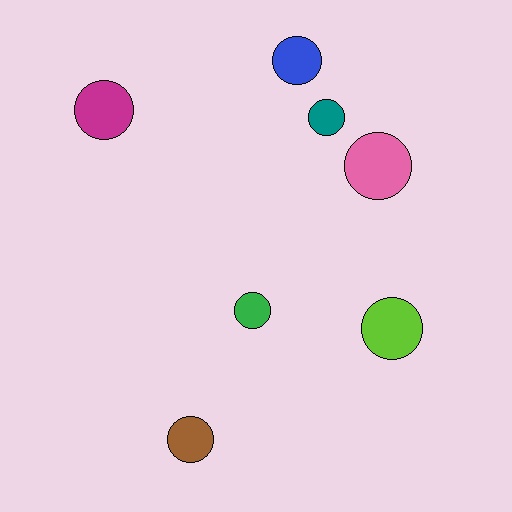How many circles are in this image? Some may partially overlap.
There are 7 circles.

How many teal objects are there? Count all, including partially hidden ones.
There is 1 teal object.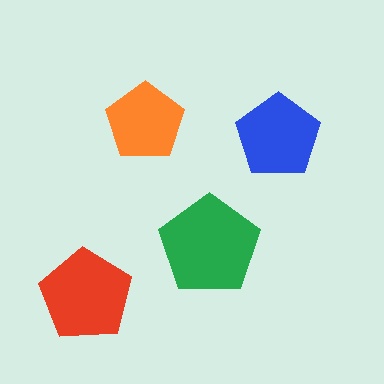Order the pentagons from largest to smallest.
the green one, the red one, the blue one, the orange one.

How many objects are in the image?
There are 4 objects in the image.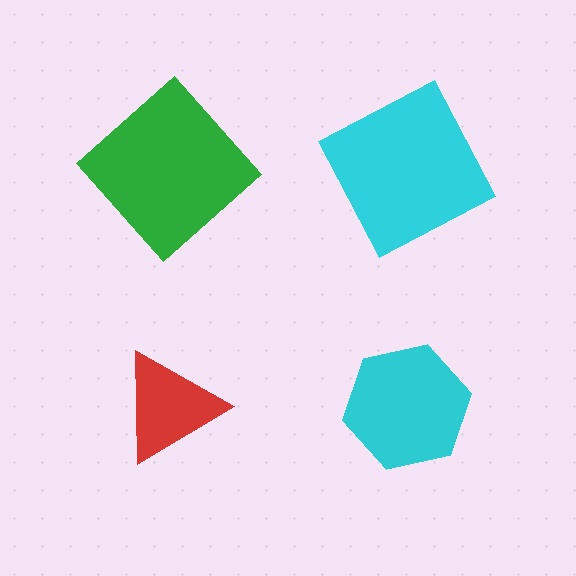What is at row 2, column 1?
A red triangle.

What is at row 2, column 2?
A cyan hexagon.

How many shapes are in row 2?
2 shapes.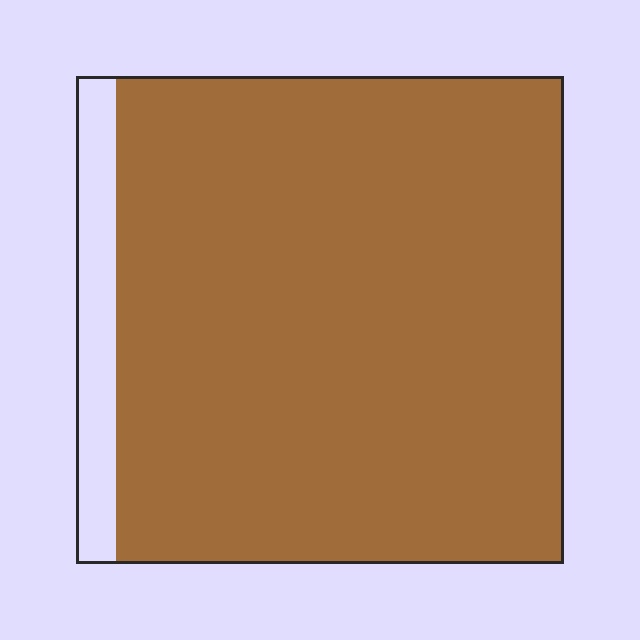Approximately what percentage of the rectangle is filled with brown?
Approximately 90%.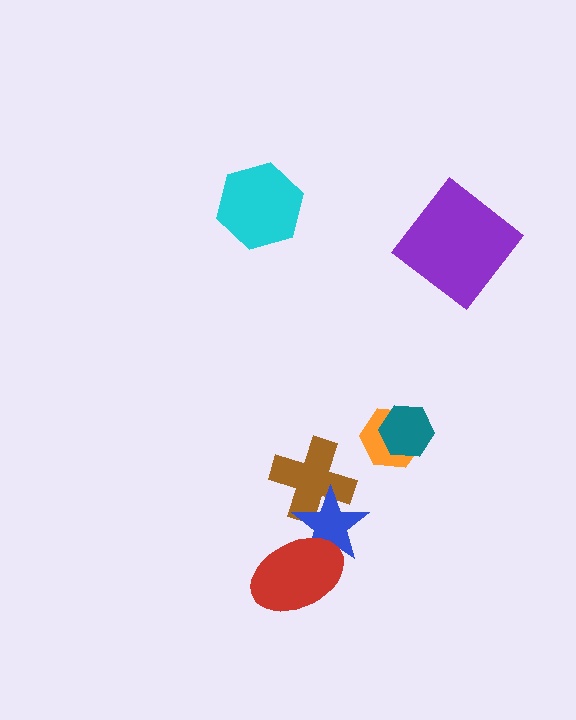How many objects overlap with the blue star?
2 objects overlap with the blue star.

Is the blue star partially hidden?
Yes, it is partially covered by another shape.